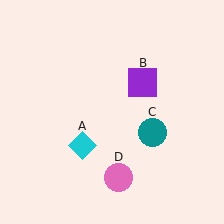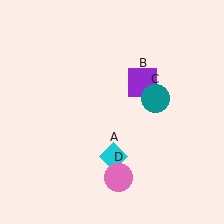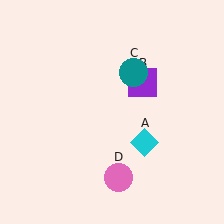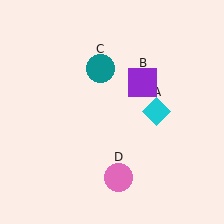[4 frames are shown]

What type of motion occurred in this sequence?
The cyan diamond (object A), teal circle (object C) rotated counterclockwise around the center of the scene.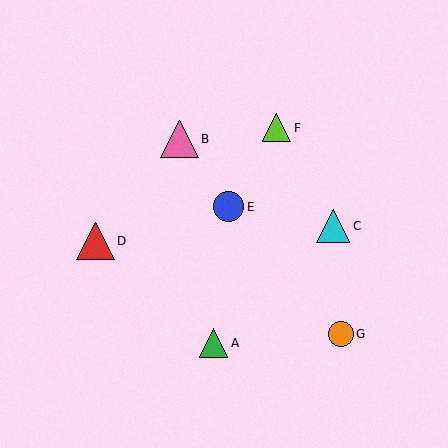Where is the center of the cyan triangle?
The center of the cyan triangle is at (333, 226).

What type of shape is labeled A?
Shape A is a green triangle.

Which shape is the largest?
The red triangle (labeled D) is the largest.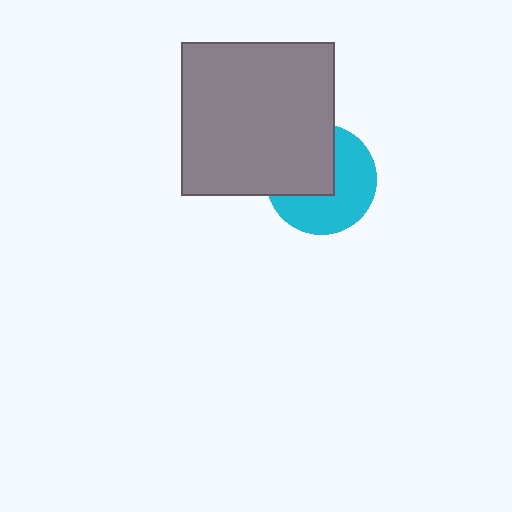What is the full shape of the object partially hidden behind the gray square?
The partially hidden object is a cyan circle.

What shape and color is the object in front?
The object in front is a gray square.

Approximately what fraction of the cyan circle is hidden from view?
Roughly 44% of the cyan circle is hidden behind the gray square.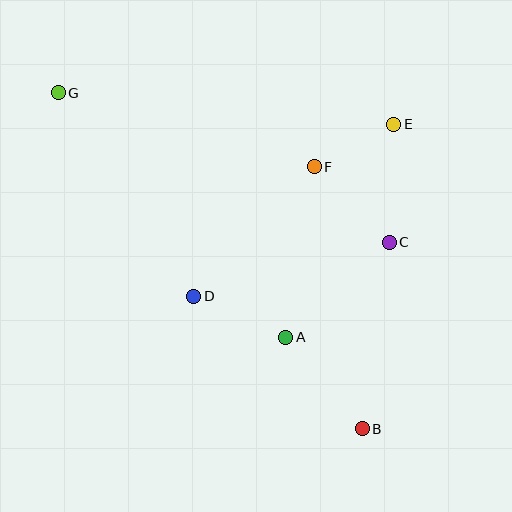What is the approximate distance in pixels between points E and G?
The distance between E and G is approximately 337 pixels.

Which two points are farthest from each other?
Points B and G are farthest from each other.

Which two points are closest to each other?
Points E and F are closest to each other.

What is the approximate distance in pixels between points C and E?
The distance between C and E is approximately 118 pixels.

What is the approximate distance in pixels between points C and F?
The distance between C and F is approximately 106 pixels.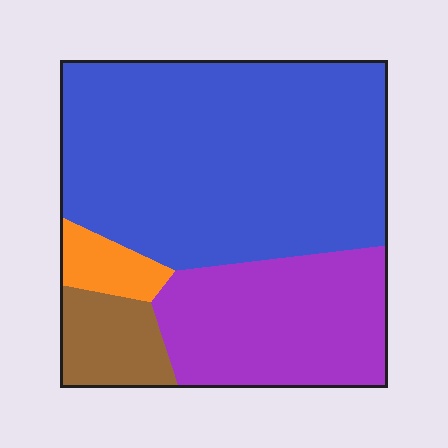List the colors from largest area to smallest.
From largest to smallest: blue, purple, brown, orange.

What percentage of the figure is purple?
Purple takes up about one quarter (1/4) of the figure.